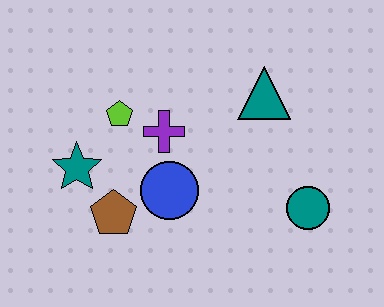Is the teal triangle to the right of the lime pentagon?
Yes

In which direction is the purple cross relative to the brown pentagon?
The purple cross is above the brown pentagon.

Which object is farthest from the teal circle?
The teal star is farthest from the teal circle.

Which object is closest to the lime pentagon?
The purple cross is closest to the lime pentagon.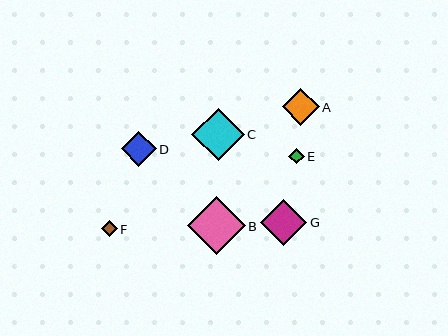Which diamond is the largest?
Diamond B is the largest with a size of approximately 58 pixels.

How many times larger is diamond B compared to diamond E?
Diamond B is approximately 3.8 times the size of diamond E.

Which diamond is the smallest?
Diamond E is the smallest with a size of approximately 15 pixels.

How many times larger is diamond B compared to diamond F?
Diamond B is approximately 3.6 times the size of diamond F.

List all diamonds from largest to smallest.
From largest to smallest: B, C, G, A, D, F, E.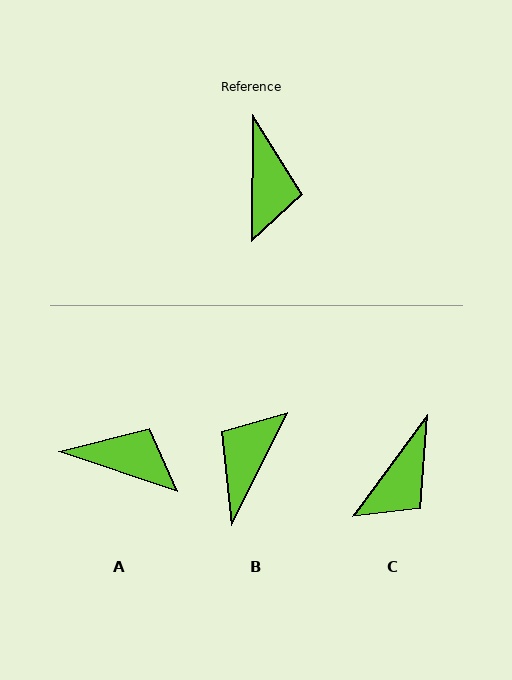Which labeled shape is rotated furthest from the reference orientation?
B, about 154 degrees away.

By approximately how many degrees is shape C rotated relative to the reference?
Approximately 36 degrees clockwise.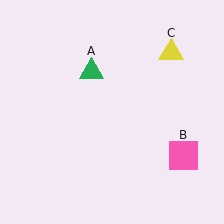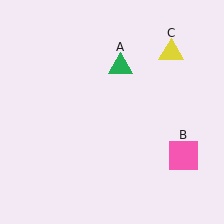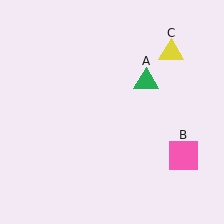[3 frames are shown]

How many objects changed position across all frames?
1 object changed position: green triangle (object A).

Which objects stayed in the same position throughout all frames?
Pink square (object B) and yellow triangle (object C) remained stationary.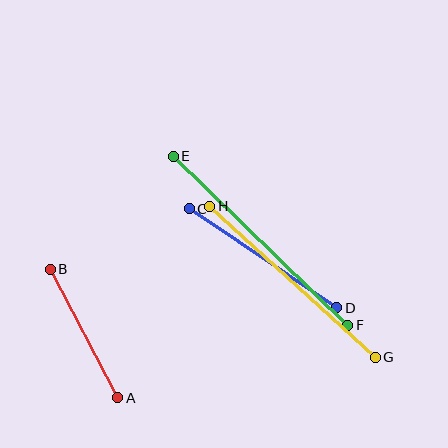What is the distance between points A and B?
The distance is approximately 145 pixels.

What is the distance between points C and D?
The distance is approximately 178 pixels.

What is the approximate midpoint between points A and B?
The midpoint is at approximately (84, 334) pixels.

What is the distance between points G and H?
The distance is approximately 224 pixels.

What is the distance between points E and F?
The distance is approximately 243 pixels.